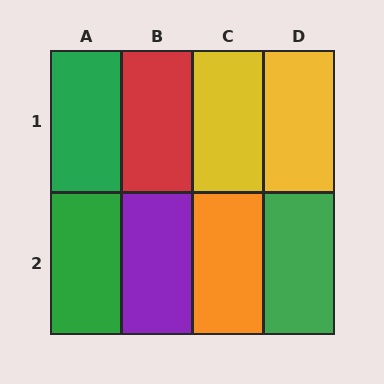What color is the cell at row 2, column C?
Orange.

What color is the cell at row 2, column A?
Green.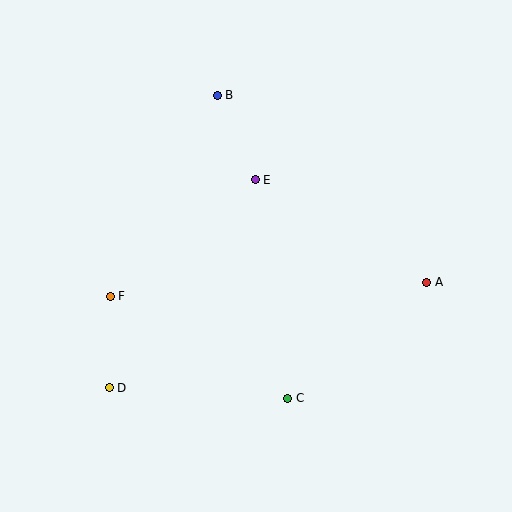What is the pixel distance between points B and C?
The distance between B and C is 311 pixels.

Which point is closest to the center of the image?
Point E at (255, 180) is closest to the center.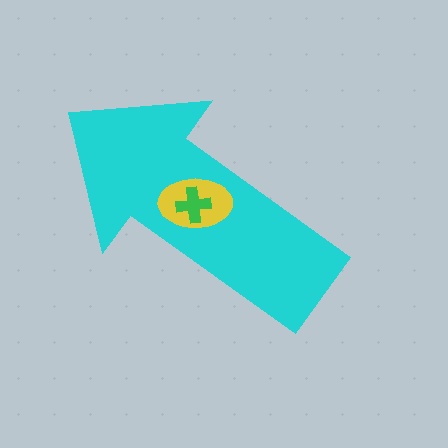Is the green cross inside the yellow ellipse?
Yes.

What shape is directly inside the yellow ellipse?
The green cross.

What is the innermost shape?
The green cross.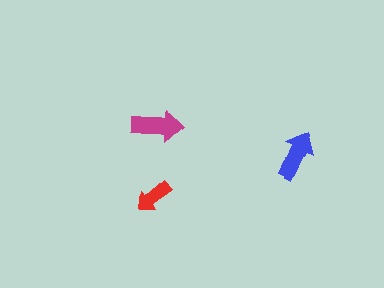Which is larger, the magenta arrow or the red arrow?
The magenta one.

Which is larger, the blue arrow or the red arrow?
The blue one.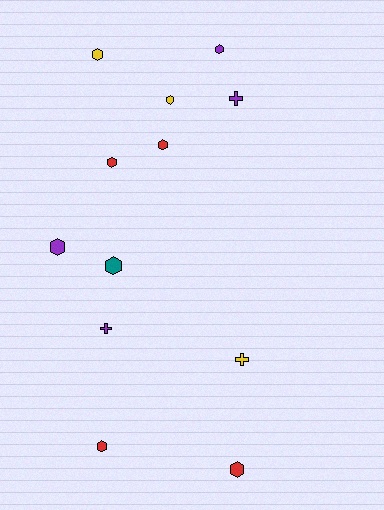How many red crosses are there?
There are no red crosses.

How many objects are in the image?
There are 12 objects.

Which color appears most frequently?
Purple, with 4 objects.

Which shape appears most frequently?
Hexagon, with 9 objects.